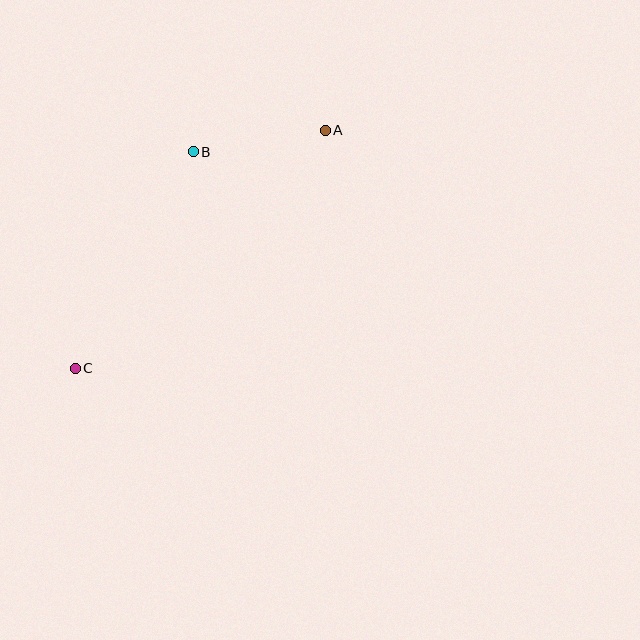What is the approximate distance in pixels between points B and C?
The distance between B and C is approximately 246 pixels.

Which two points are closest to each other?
Points A and B are closest to each other.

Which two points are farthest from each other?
Points A and C are farthest from each other.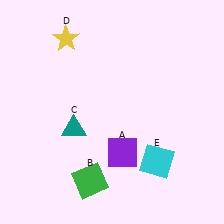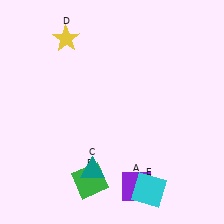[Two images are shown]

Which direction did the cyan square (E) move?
The cyan square (E) moved down.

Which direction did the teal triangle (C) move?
The teal triangle (C) moved down.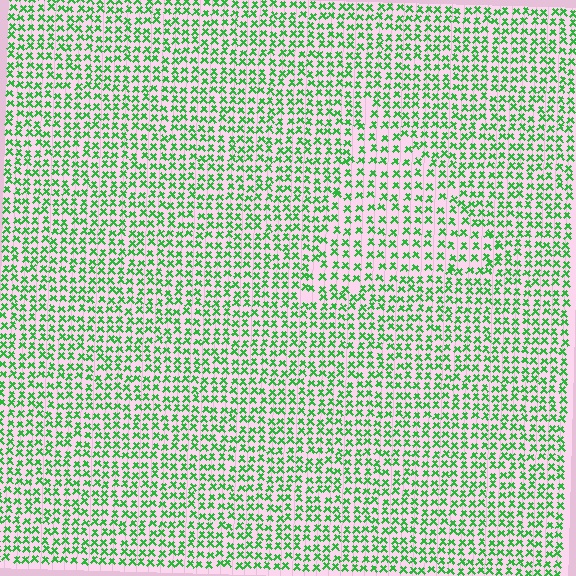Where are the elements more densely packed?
The elements are more densely packed outside the triangle boundary.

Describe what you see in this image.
The image contains small green elements arranged at two different densities. A triangle-shaped region is visible where the elements are less densely packed than the surrounding area.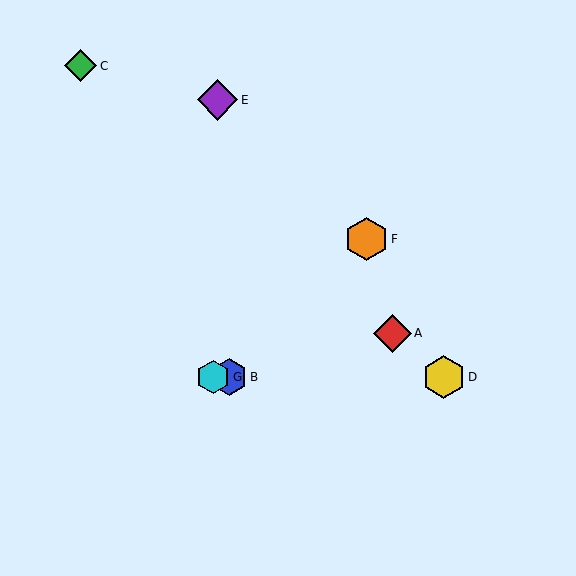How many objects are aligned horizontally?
3 objects (B, D, G) are aligned horizontally.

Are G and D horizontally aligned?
Yes, both are at y≈377.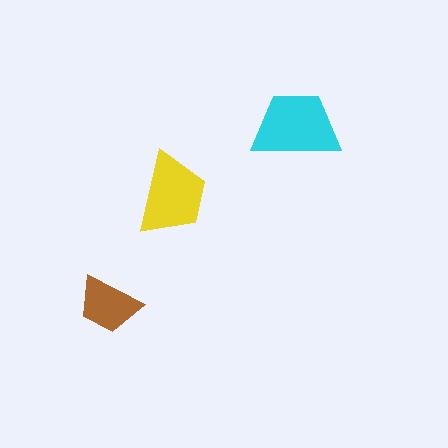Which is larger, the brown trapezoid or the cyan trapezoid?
The cyan one.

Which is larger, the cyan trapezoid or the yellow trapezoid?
The cyan one.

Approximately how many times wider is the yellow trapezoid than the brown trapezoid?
About 1.5 times wider.